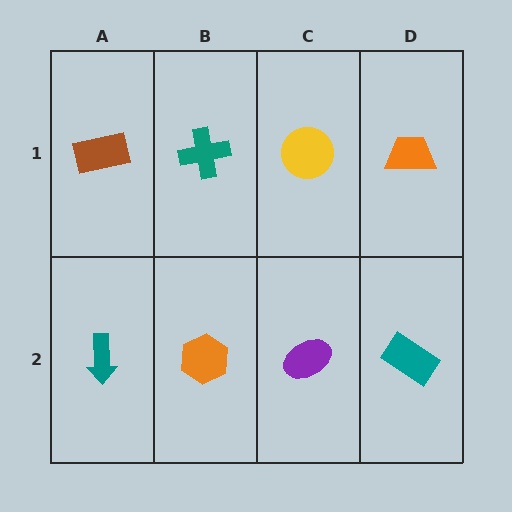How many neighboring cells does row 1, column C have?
3.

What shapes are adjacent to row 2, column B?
A teal cross (row 1, column B), a teal arrow (row 2, column A), a purple ellipse (row 2, column C).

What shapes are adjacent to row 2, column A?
A brown rectangle (row 1, column A), an orange hexagon (row 2, column B).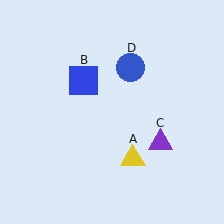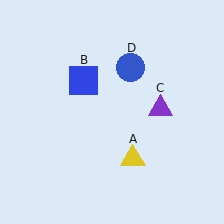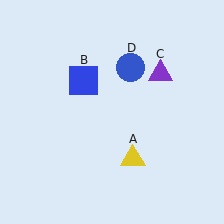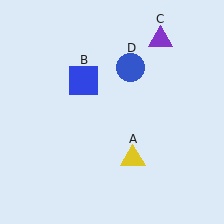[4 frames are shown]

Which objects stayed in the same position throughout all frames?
Yellow triangle (object A) and blue square (object B) and blue circle (object D) remained stationary.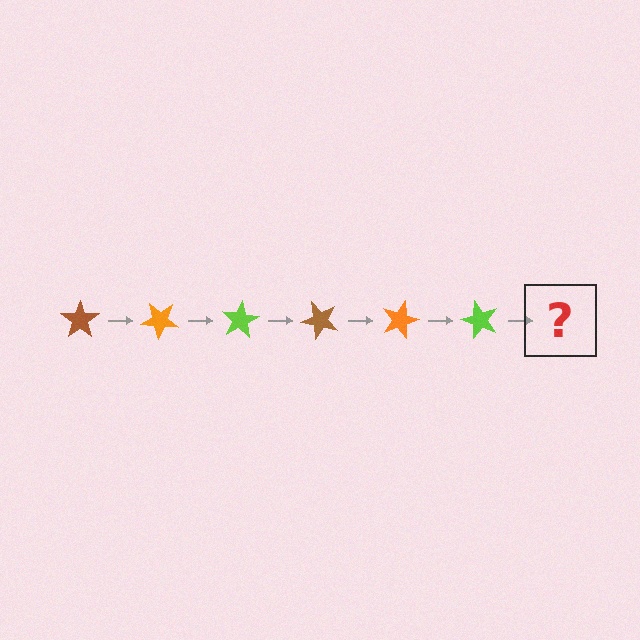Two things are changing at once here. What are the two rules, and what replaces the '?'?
The two rules are that it rotates 40 degrees each step and the color cycles through brown, orange, and lime. The '?' should be a brown star, rotated 240 degrees from the start.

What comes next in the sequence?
The next element should be a brown star, rotated 240 degrees from the start.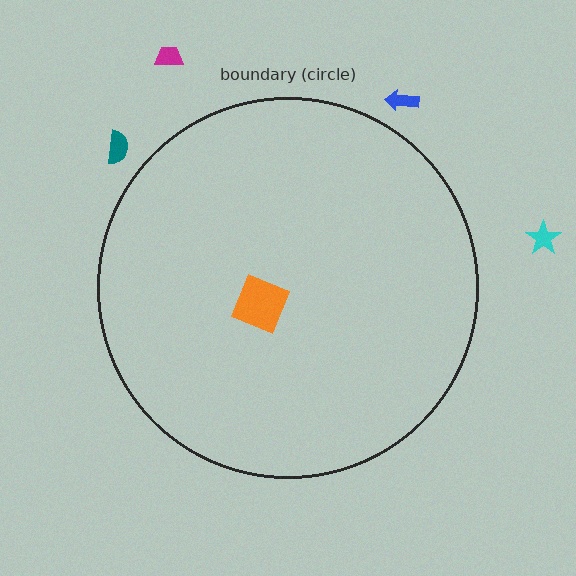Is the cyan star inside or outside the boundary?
Outside.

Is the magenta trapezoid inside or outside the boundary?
Outside.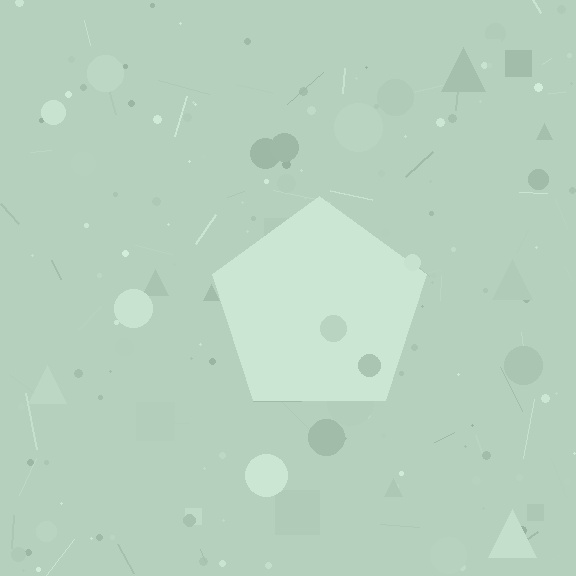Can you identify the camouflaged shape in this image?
The camouflaged shape is a pentagon.